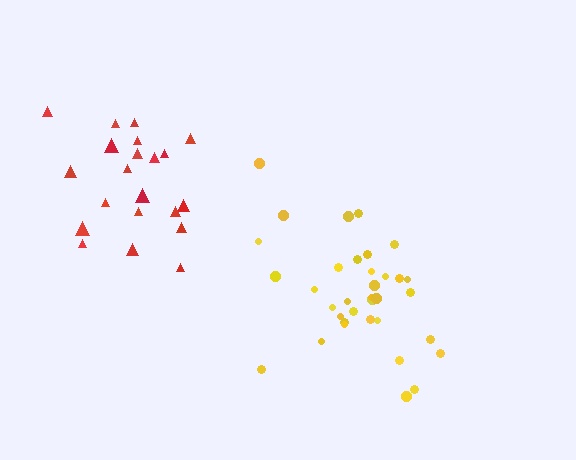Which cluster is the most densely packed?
Yellow.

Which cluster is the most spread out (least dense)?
Red.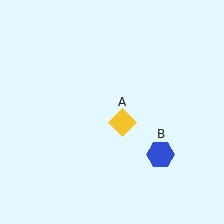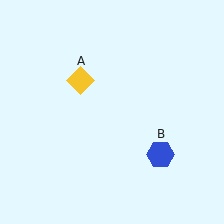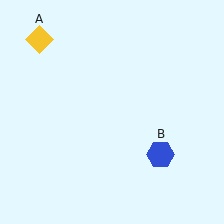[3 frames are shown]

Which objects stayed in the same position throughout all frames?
Blue hexagon (object B) remained stationary.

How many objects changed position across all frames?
1 object changed position: yellow diamond (object A).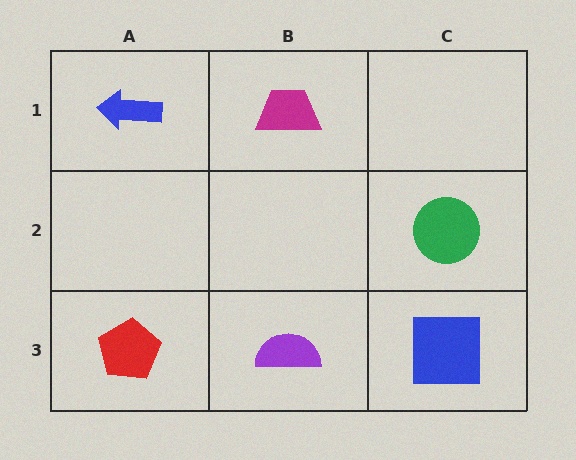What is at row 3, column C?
A blue square.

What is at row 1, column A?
A blue arrow.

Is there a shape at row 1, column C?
No, that cell is empty.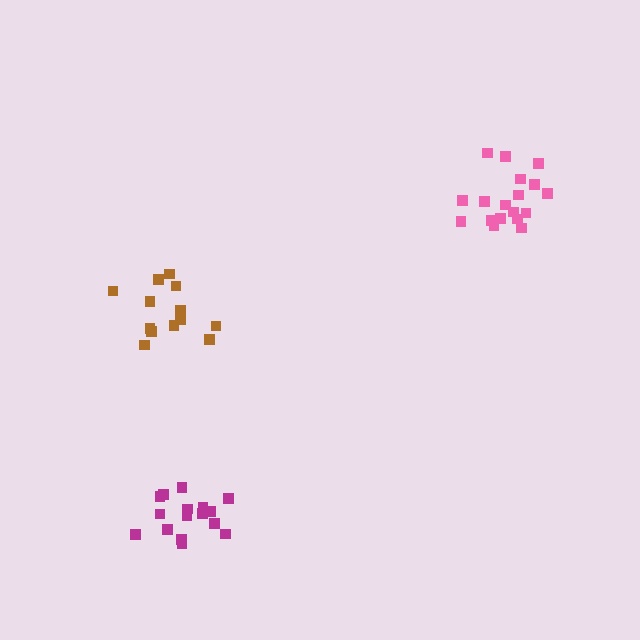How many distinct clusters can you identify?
There are 3 distinct clusters.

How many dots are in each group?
Group 1: 13 dots, Group 2: 18 dots, Group 3: 16 dots (47 total).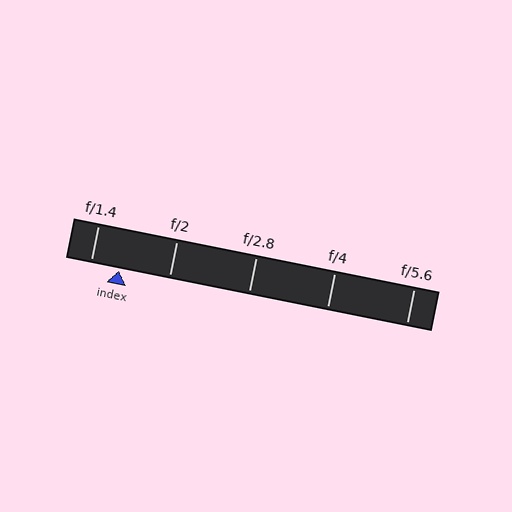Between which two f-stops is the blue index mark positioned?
The index mark is between f/1.4 and f/2.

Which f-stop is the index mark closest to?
The index mark is closest to f/1.4.